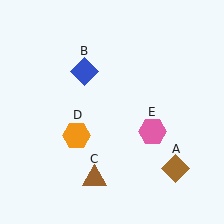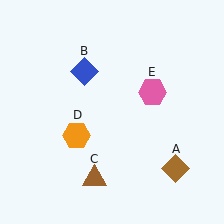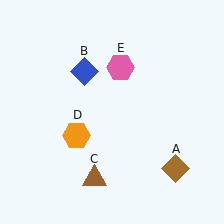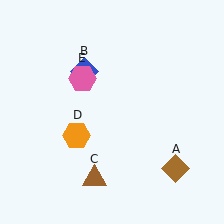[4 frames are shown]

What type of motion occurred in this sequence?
The pink hexagon (object E) rotated counterclockwise around the center of the scene.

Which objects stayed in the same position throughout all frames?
Brown diamond (object A) and blue diamond (object B) and brown triangle (object C) and orange hexagon (object D) remained stationary.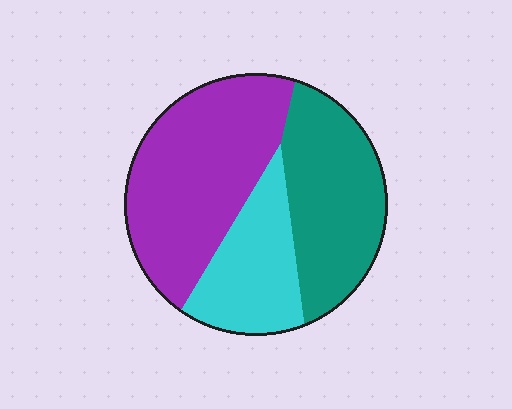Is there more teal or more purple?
Purple.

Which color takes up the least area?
Cyan, at roughly 25%.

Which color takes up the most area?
Purple, at roughly 45%.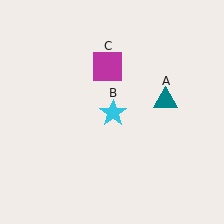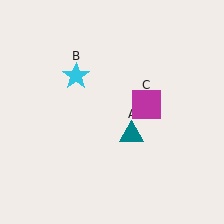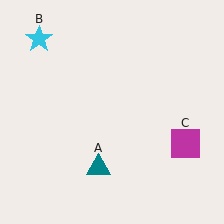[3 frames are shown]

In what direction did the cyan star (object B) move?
The cyan star (object B) moved up and to the left.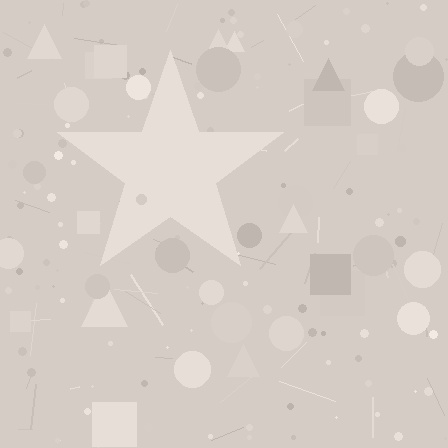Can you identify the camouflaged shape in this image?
The camouflaged shape is a star.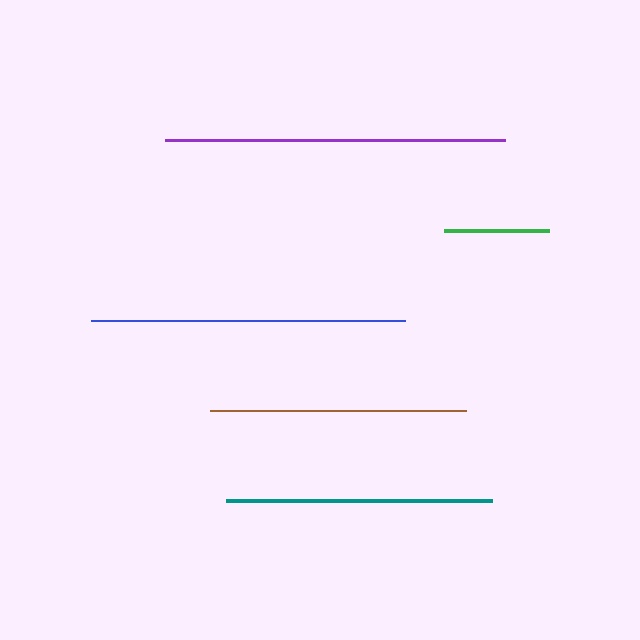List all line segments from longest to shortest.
From longest to shortest: purple, blue, teal, brown, green.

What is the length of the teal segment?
The teal segment is approximately 266 pixels long.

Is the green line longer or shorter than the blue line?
The blue line is longer than the green line.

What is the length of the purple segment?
The purple segment is approximately 340 pixels long.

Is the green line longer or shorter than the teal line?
The teal line is longer than the green line.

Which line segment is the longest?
The purple line is the longest at approximately 340 pixels.